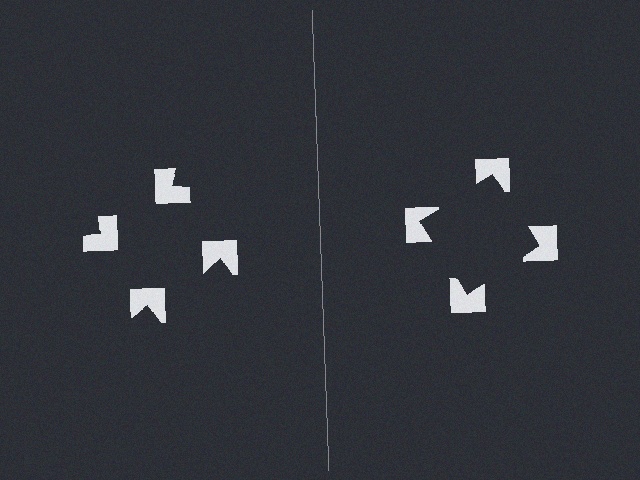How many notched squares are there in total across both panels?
8 — 4 on each side.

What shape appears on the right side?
An illusory square.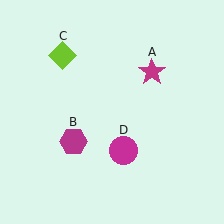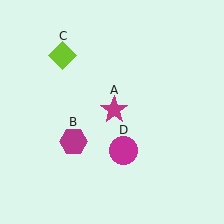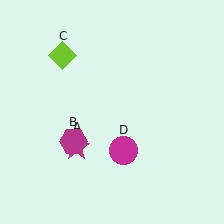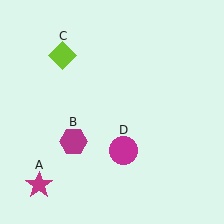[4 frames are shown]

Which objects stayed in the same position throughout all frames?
Magenta hexagon (object B) and lime diamond (object C) and magenta circle (object D) remained stationary.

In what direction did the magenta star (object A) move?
The magenta star (object A) moved down and to the left.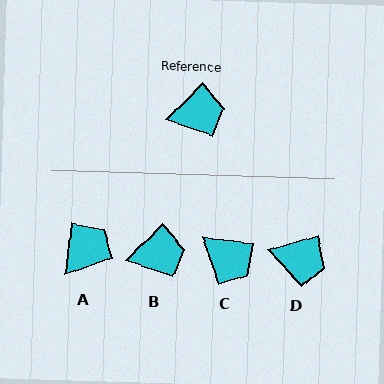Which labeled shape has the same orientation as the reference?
B.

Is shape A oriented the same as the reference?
No, it is off by about 38 degrees.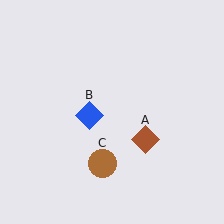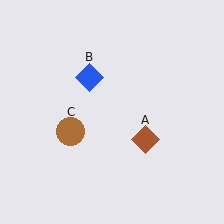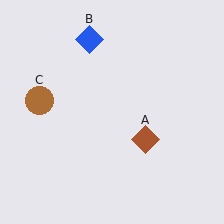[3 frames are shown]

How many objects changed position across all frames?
2 objects changed position: blue diamond (object B), brown circle (object C).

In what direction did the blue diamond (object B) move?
The blue diamond (object B) moved up.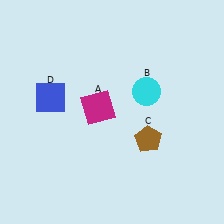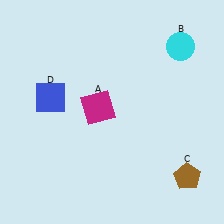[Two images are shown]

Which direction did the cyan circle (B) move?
The cyan circle (B) moved up.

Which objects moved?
The objects that moved are: the cyan circle (B), the brown pentagon (C).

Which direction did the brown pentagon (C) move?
The brown pentagon (C) moved right.